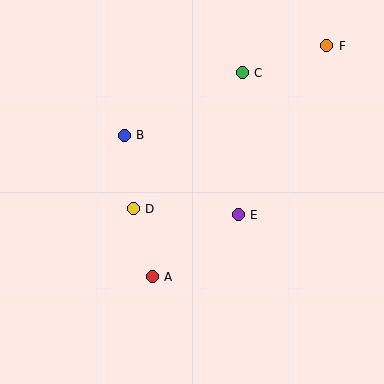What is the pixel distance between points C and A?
The distance between C and A is 223 pixels.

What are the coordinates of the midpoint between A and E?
The midpoint between A and E is at (195, 246).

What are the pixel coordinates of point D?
Point D is at (133, 209).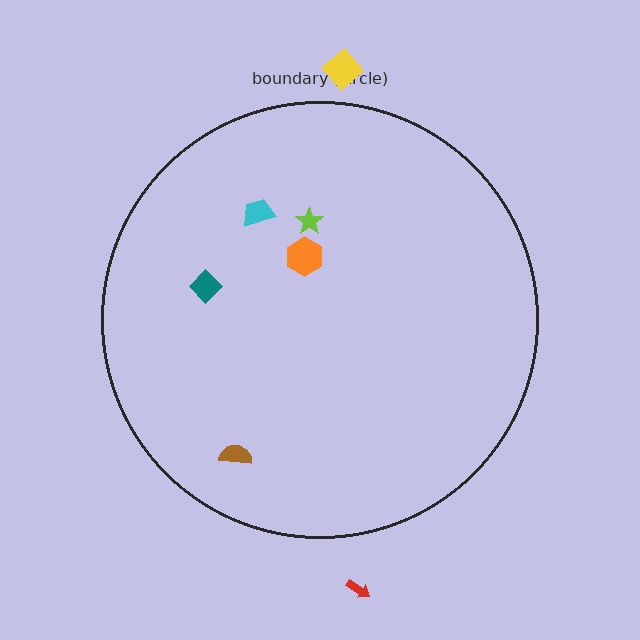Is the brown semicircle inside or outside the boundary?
Inside.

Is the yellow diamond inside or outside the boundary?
Outside.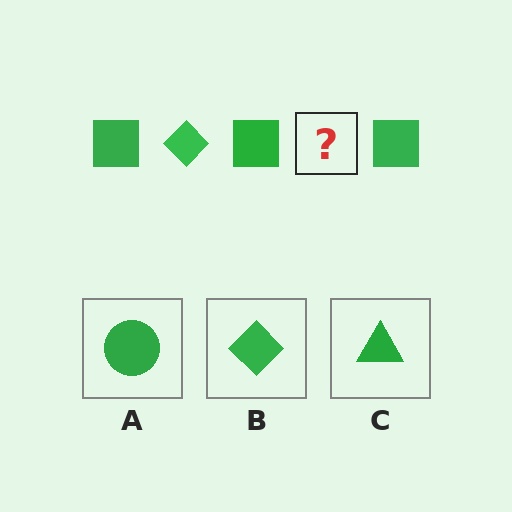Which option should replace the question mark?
Option B.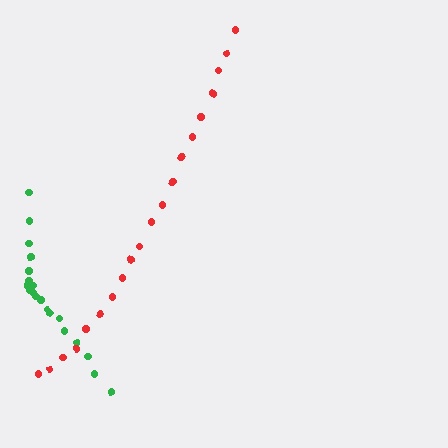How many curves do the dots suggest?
There are 2 distinct paths.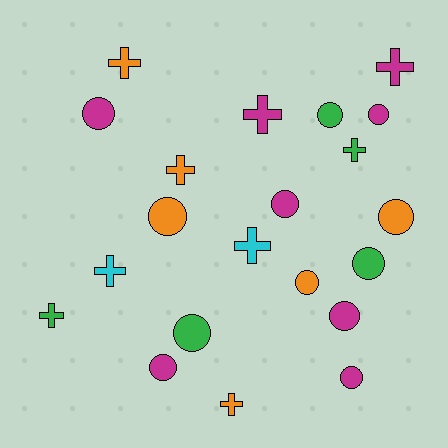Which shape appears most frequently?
Circle, with 12 objects.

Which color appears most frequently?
Magenta, with 8 objects.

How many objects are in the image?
There are 21 objects.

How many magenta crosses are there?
There are 2 magenta crosses.